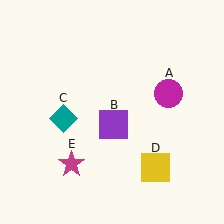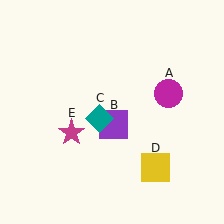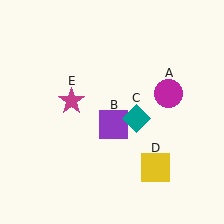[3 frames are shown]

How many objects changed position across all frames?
2 objects changed position: teal diamond (object C), magenta star (object E).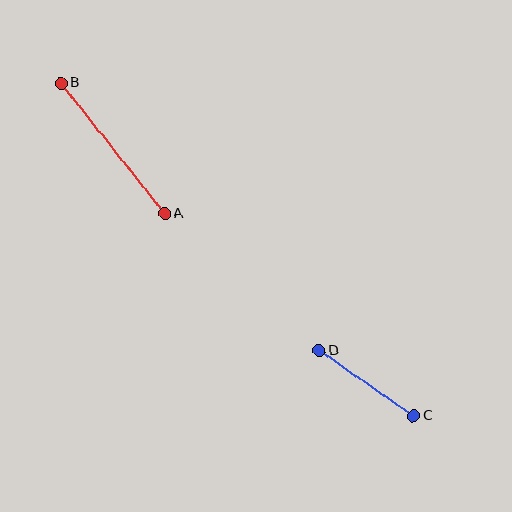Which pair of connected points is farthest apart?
Points A and B are farthest apart.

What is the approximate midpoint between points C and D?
The midpoint is at approximately (366, 383) pixels.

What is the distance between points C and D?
The distance is approximately 115 pixels.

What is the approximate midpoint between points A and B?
The midpoint is at approximately (113, 148) pixels.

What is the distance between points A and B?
The distance is approximately 167 pixels.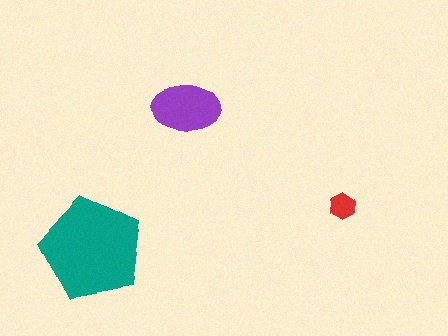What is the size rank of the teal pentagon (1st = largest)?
1st.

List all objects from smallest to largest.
The red hexagon, the purple ellipse, the teal pentagon.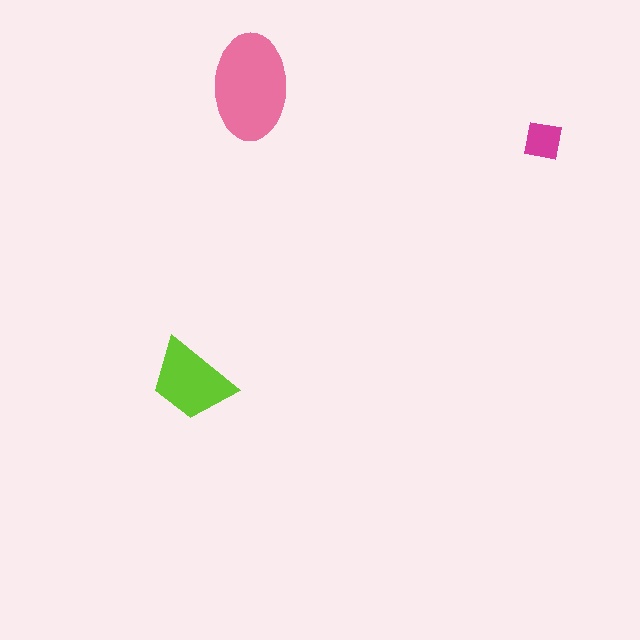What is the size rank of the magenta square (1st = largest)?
3rd.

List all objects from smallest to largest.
The magenta square, the lime trapezoid, the pink ellipse.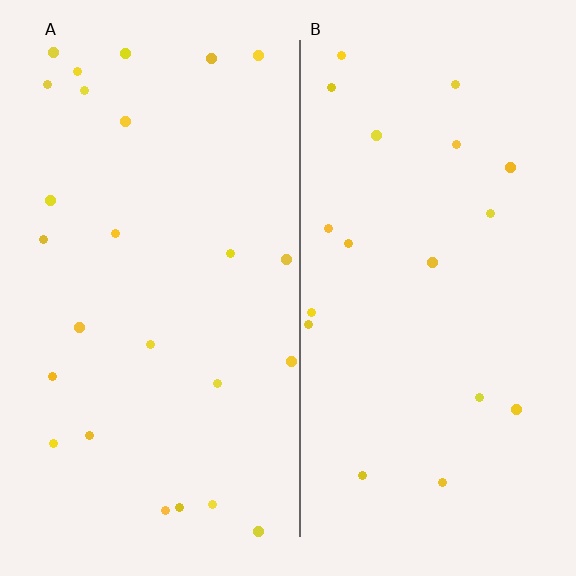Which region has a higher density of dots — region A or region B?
A (the left).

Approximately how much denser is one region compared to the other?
Approximately 1.4× — region A over region B.